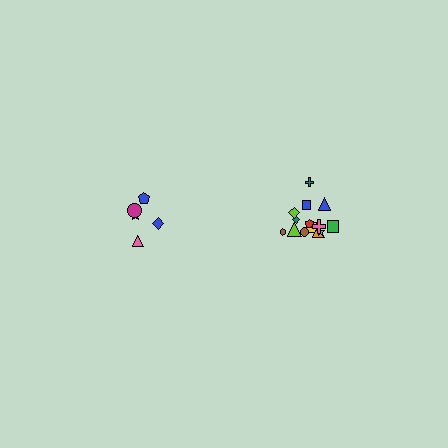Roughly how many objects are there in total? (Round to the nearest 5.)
Roughly 20 objects in total.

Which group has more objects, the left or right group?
The right group.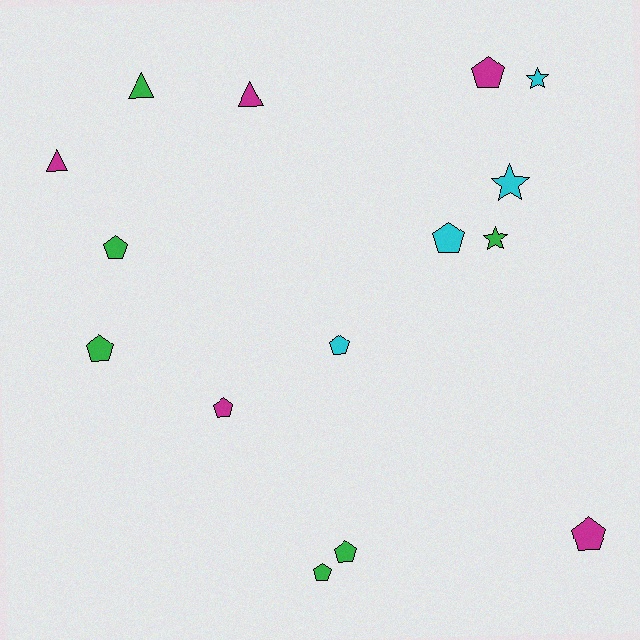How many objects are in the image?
There are 15 objects.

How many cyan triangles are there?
There are no cyan triangles.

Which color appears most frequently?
Green, with 6 objects.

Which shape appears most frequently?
Pentagon, with 9 objects.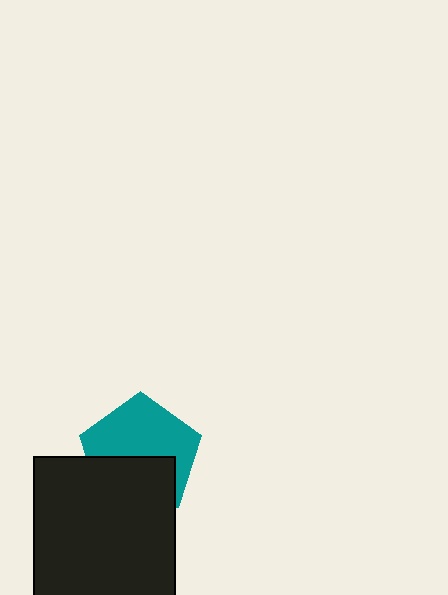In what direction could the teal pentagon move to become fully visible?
The teal pentagon could move up. That would shift it out from behind the black square entirely.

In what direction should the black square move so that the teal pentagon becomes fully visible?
The black square should move down. That is the shortest direction to clear the overlap and leave the teal pentagon fully visible.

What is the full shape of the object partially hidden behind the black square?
The partially hidden object is a teal pentagon.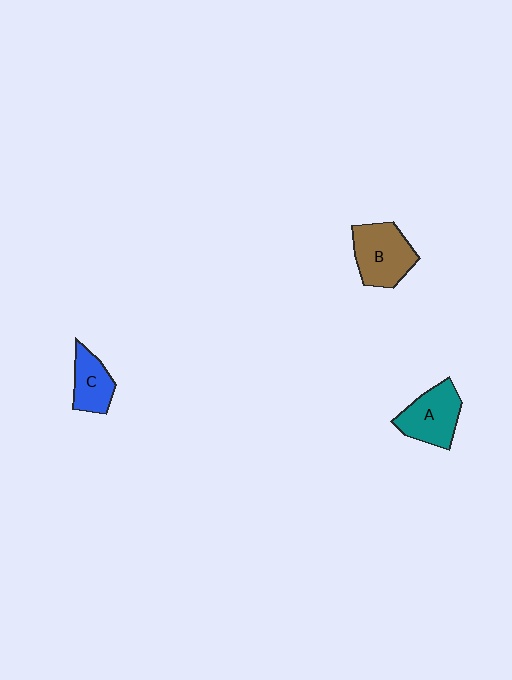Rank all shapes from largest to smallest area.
From largest to smallest: B (brown), A (teal), C (blue).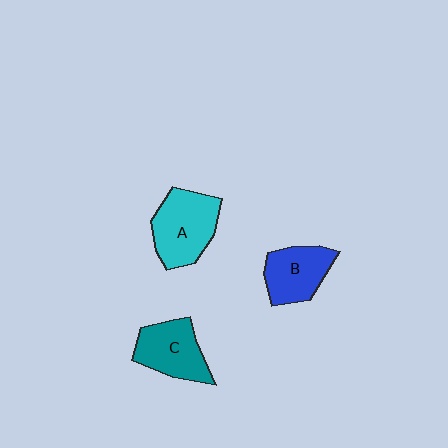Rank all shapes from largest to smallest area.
From largest to smallest: A (cyan), C (teal), B (blue).